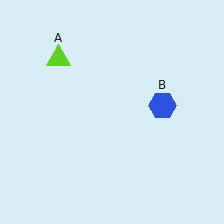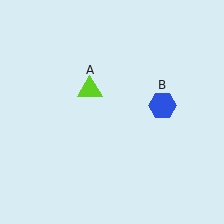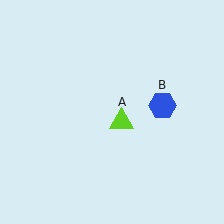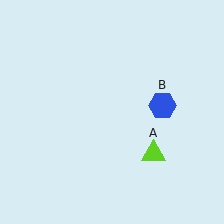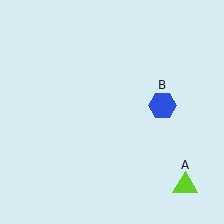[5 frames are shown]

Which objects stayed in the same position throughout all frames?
Blue hexagon (object B) remained stationary.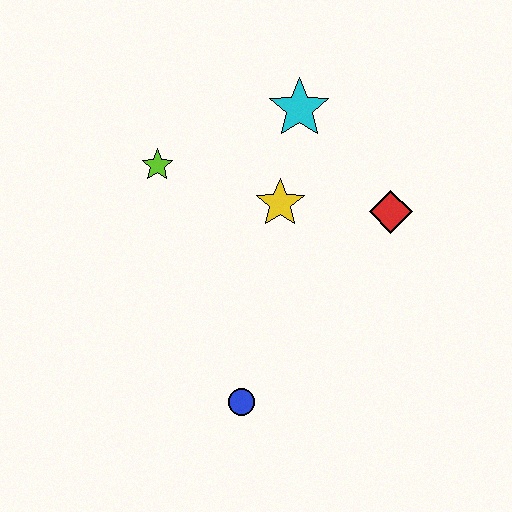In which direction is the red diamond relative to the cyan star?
The red diamond is below the cyan star.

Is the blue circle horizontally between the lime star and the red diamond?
Yes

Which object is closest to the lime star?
The yellow star is closest to the lime star.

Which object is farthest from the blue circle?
The cyan star is farthest from the blue circle.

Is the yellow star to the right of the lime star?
Yes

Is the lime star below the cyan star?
Yes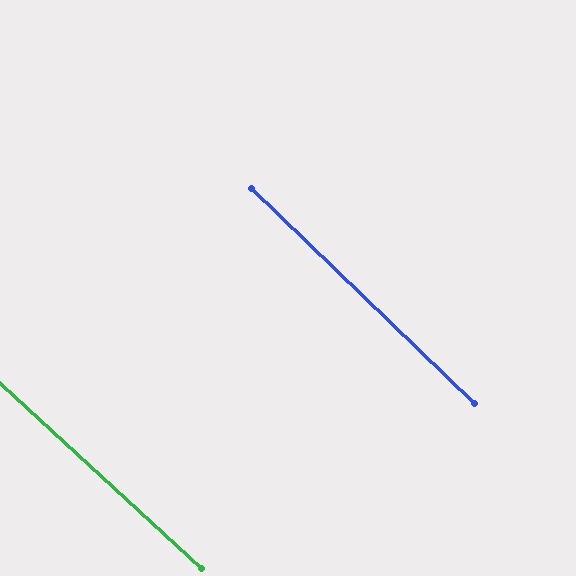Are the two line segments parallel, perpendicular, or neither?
Parallel — their directions differ by only 1.5°.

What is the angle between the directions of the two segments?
Approximately 2 degrees.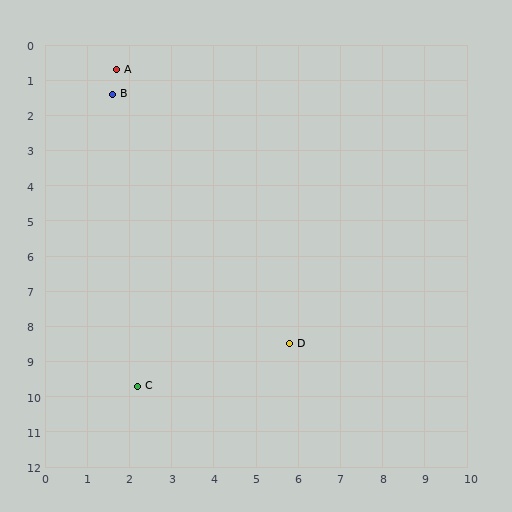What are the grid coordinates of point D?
Point D is at approximately (5.8, 8.5).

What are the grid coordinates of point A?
Point A is at approximately (1.7, 0.7).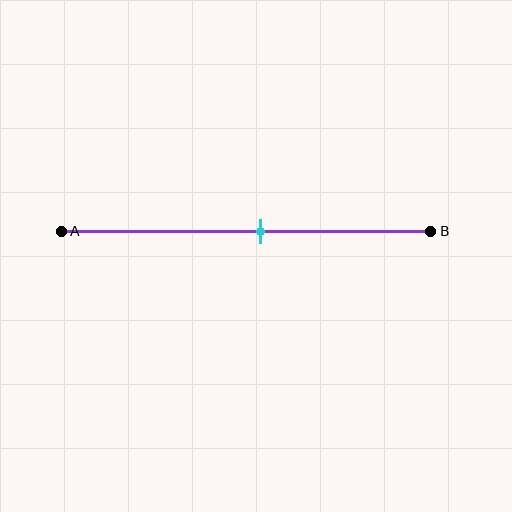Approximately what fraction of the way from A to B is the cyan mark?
The cyan mark is approximately 55% of the way from A to B.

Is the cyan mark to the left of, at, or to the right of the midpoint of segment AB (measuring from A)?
The cyan mark is to the right of the midpoint of segment AB.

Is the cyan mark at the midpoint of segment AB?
No, the mark is at about 55% from A, not at the 50% midpoint.